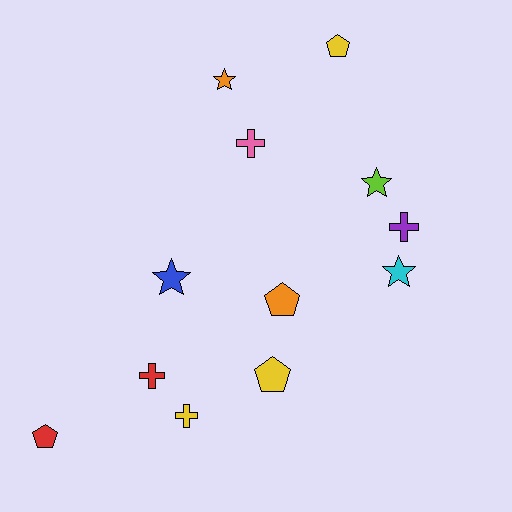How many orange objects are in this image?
There are 2 orange objects.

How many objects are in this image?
There are 12 objects.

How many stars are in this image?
There are 4 stars.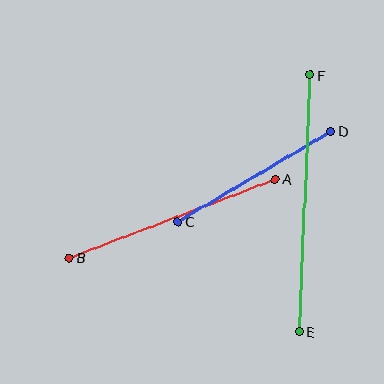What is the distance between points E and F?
The distance is approximately 257 pixels.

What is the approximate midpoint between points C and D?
The midpoint is at approximately (255, 177) pixels.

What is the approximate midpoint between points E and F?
The midpoint is at approximately (305, 203) pixels.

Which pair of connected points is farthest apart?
Points E and F are farthest apart.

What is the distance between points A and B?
The distance is approximately 221 pixels.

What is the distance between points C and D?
The distance is approximately 178 pixels.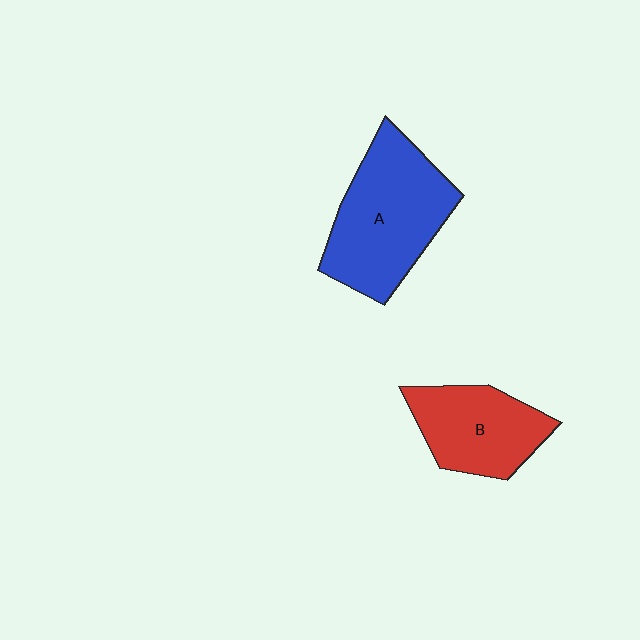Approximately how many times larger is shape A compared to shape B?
Approximately 1.4 times.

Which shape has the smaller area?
Shape B (red).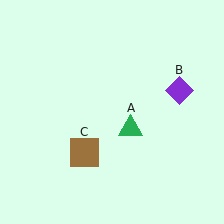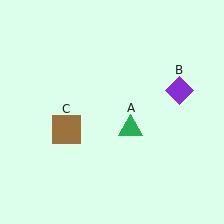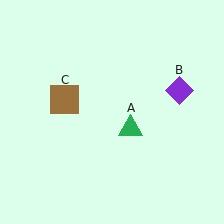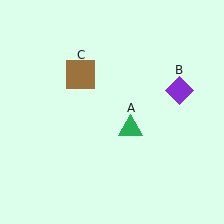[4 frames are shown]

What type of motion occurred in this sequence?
The brown square (object C) rotated clockwise around the center of the scene.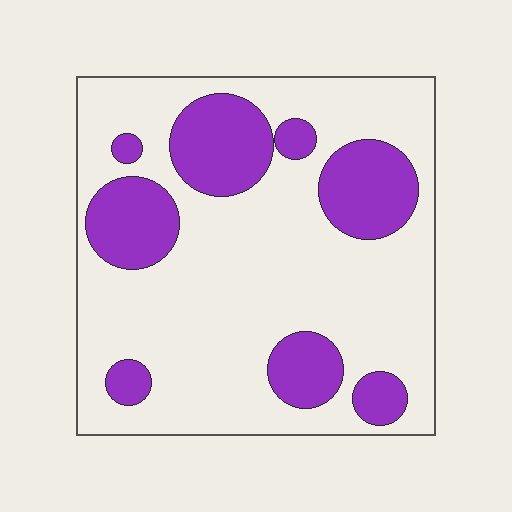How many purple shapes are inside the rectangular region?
8.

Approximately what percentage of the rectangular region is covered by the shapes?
Approximately 25%.